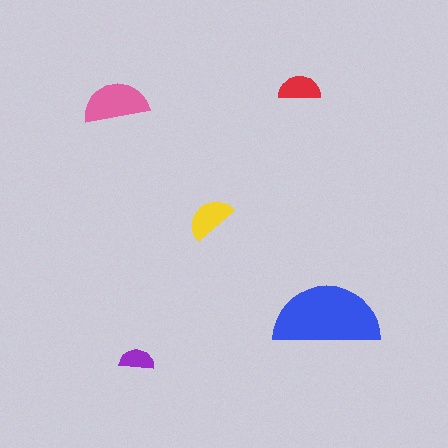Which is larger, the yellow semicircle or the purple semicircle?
The yellow one.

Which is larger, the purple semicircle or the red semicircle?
The red one.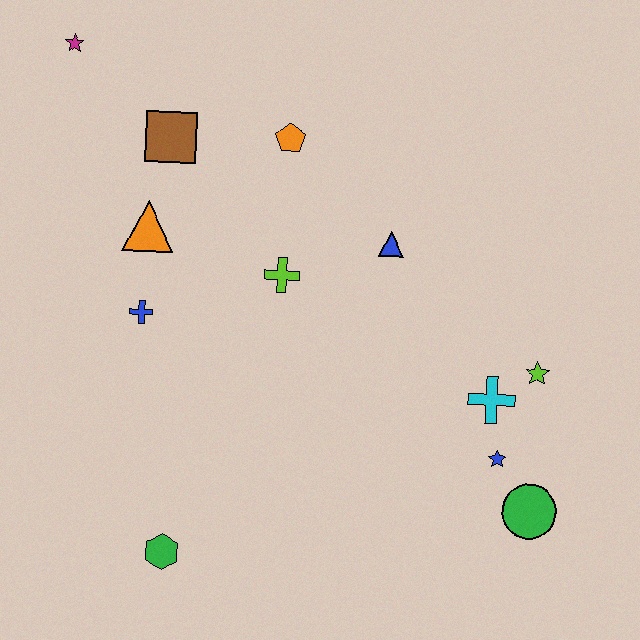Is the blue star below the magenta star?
Yes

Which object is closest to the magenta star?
The brown square is closest to the magenta star.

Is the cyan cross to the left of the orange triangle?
No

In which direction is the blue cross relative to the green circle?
The blue cross is to the left of the green circle.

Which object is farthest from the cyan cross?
The magenta star is farthest from the cyan cross.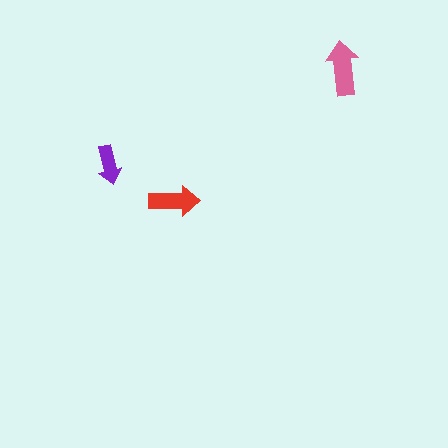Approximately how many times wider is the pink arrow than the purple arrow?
About 1.5 times wider.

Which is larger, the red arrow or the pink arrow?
The pink one.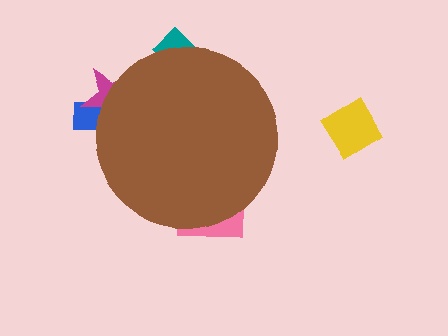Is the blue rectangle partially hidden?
Yes, the blue rectangle is partially hidden behind the brown circle.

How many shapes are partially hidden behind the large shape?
4 shapes are partially hidden.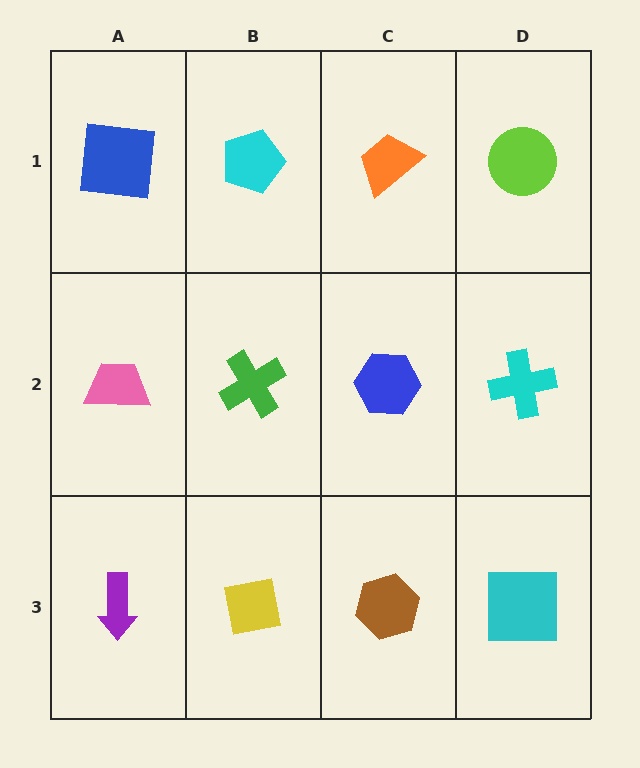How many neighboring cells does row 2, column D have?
3.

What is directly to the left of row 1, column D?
An orange trapezoid.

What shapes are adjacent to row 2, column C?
An orange trapezoid (row 1, column C), a brown hexagon (row 3, column C), a green cross (row 2, column B), a cyan cross (row 2, column D).